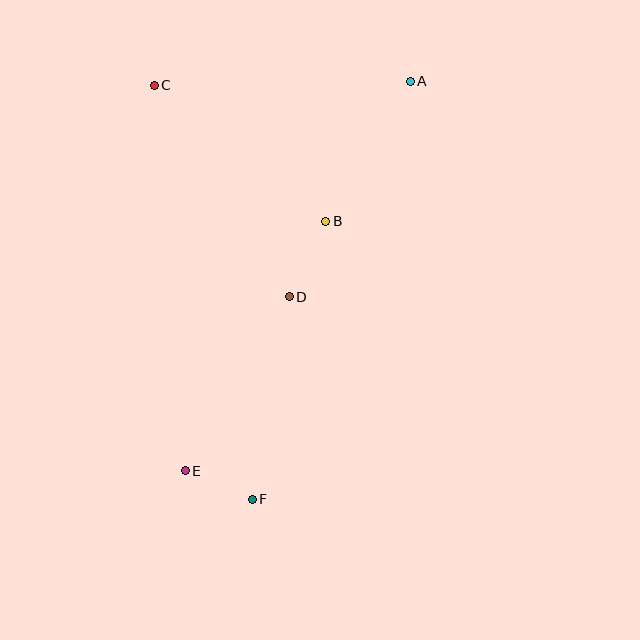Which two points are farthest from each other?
Points A and E are farthest from each other.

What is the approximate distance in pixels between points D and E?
The distance between D and E is approximately 203 pixels.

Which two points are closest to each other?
Points E and F are closest to each other.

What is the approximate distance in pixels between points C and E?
The distance between C and E is approximately 387 pixels.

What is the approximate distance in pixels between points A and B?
The distance between A and B is approximately 163 pixels.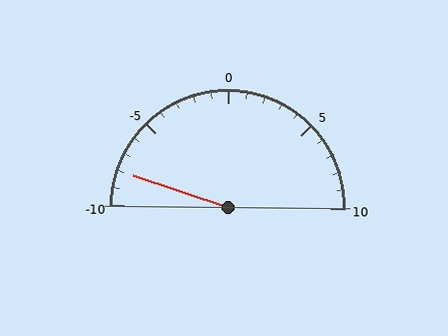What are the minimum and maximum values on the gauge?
The gauge ranges from -10 to 10.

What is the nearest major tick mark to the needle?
The nearest major tick mark is -10.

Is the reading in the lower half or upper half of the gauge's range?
The reading is in the lower half of the range (-10 to 10).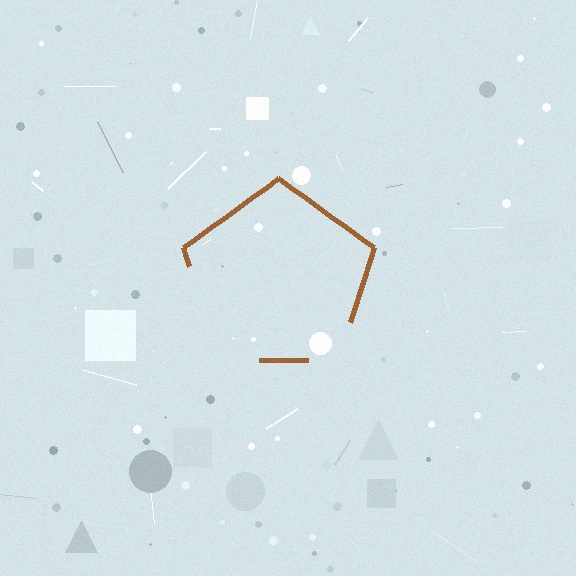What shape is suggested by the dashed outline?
The dashed outline suggests a pentagon.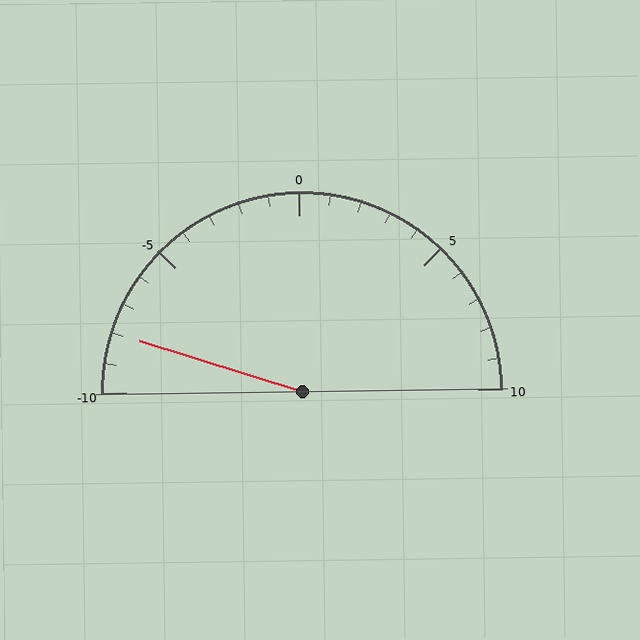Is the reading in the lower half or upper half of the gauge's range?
The reading is in the lower half of the range (-10 to 10).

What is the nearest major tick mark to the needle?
The nearest major tick mark is -10.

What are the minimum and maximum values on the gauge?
The gauge ranges from -10 to 10.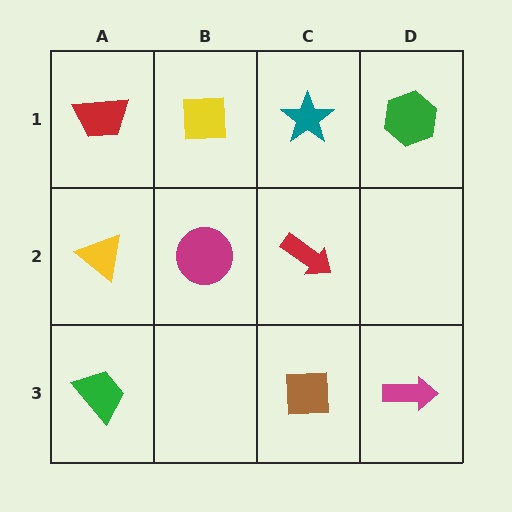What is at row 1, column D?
A green hexagon.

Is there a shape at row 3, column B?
No, that cell is empty.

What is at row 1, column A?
A red trapezoid.